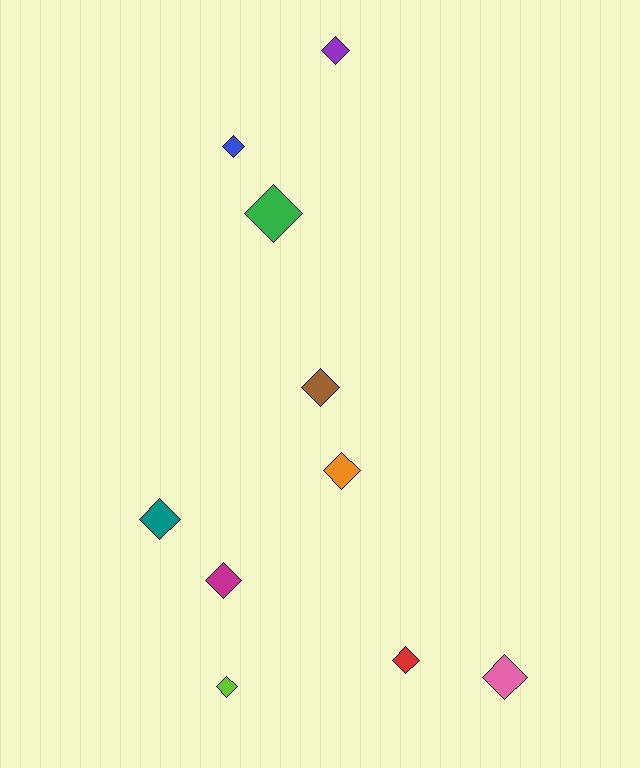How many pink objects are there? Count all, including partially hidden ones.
There is 1 pink object.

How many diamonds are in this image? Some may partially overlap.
There are 10 diamonds.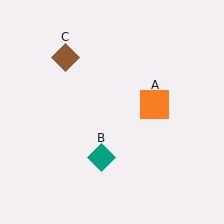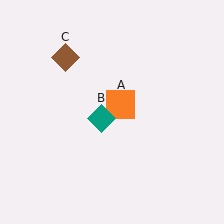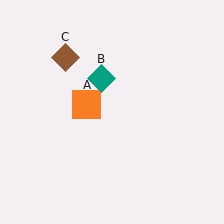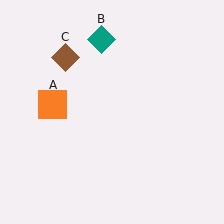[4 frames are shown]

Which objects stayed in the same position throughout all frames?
Brown diamond (object C) remained stationary.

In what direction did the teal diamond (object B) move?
The teal diamond (object B) moved up.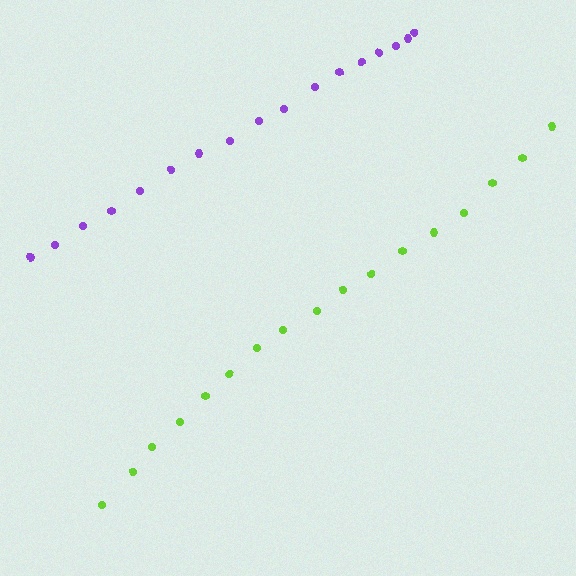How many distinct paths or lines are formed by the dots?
There are 2 distinct paths.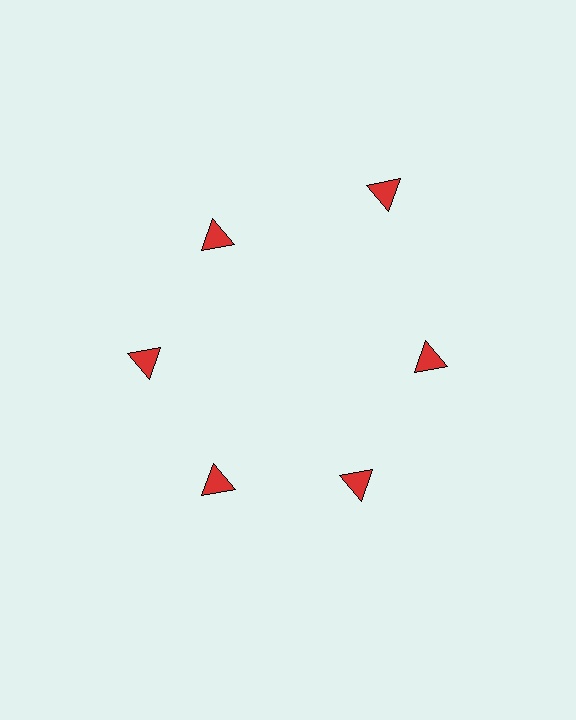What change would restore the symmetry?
The symmetry would be restored by moving it inward, back onto the ring so that all 6 triangles sit at equal angles and equal distance from the center.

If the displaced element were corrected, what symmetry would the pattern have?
It would have 6-fold rotational symmetry — the pattern would map onto itself every 60 degrees.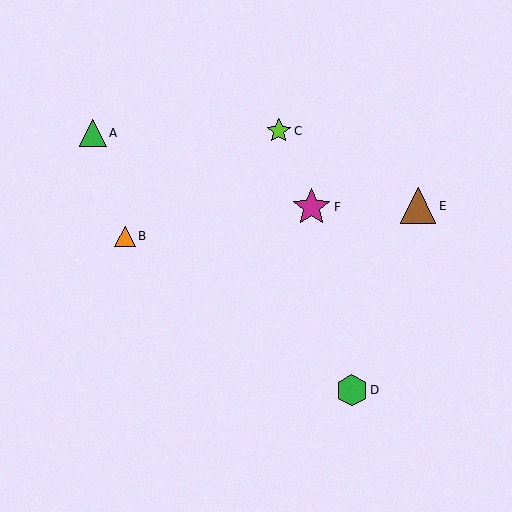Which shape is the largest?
The magenta star (labeled F) is the largest.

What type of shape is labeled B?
Shape B is an orange triangle.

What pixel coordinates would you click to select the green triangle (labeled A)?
Click at (93, 133) to select the green triangle A.